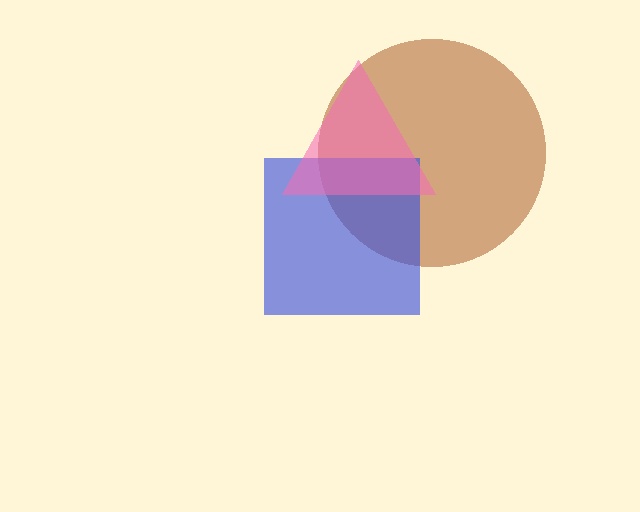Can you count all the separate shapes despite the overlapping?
Yes, there are 3 separate shapes.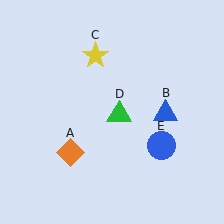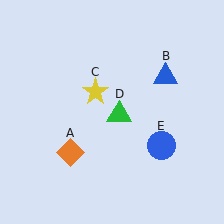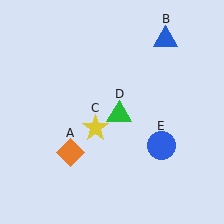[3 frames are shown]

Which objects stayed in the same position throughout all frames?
Orange diamond (object A) and green triangle (object D) and blue circle (object E) remained stationary.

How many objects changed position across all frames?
2 objects changed position: blue triangle (object B), yellow star (object C).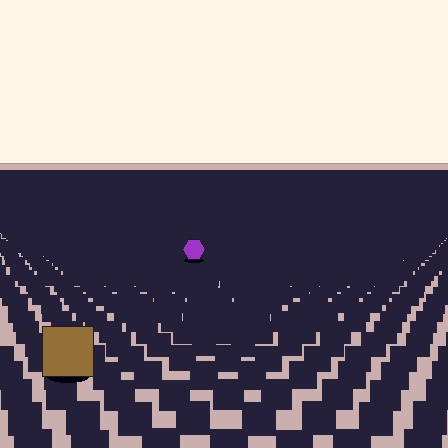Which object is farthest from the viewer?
The purple hexagon is farthest from the viewer. It appears smaller and the ground texture around it is denser.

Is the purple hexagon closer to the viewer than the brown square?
No. The brown square is closer — you can tell from the texture gradient: the ground texture is coarser near it.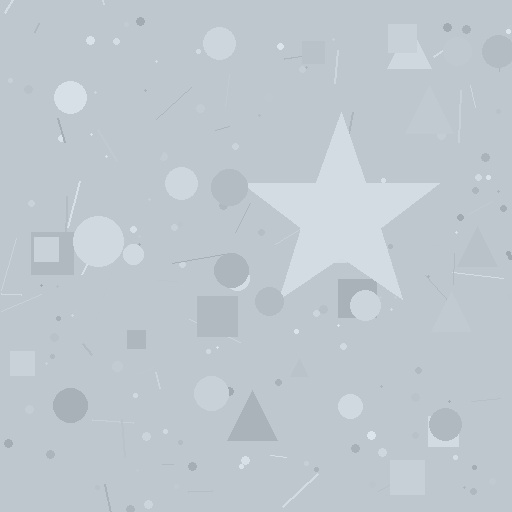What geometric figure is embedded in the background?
A star is embedded in the background.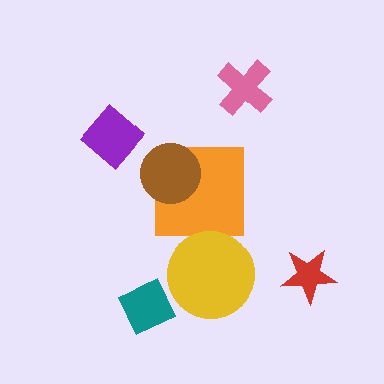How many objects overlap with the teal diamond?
0 objects overlap with the teal diamond.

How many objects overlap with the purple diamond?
0 objects overlap with the purple diamond.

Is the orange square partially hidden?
Yes, it is partially covered by another shape.